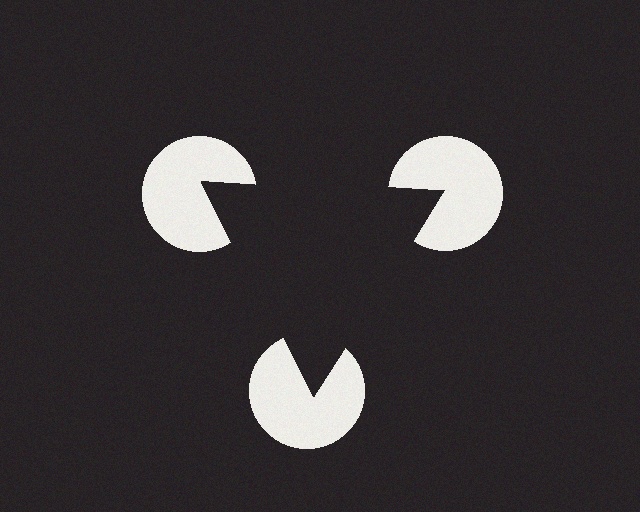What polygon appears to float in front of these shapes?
An illusory triangle — its edges are inferred from the aligned wedge cuts in the pac-man discs, not physically drawn.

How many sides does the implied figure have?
3 sides.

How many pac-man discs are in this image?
There are 3 — one at each vertex of the illusory triangle.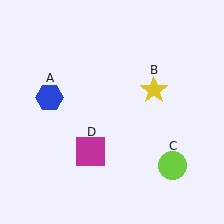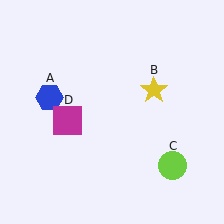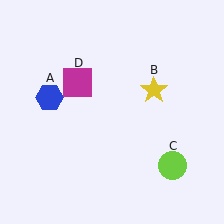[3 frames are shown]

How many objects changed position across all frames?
1 object changed position: magenta square (object D).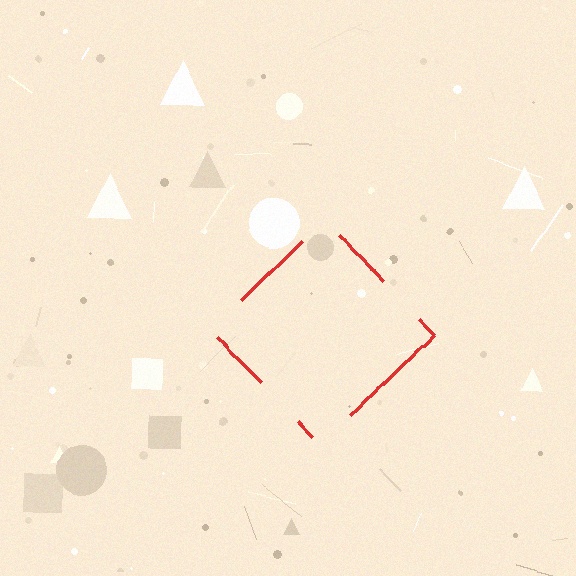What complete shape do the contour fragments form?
The contour fragments form a diamond.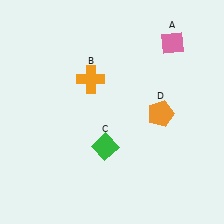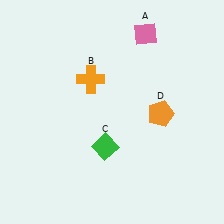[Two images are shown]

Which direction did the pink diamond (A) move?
The pink diamond (A) moved left.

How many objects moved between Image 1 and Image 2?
1 object moved between the two images.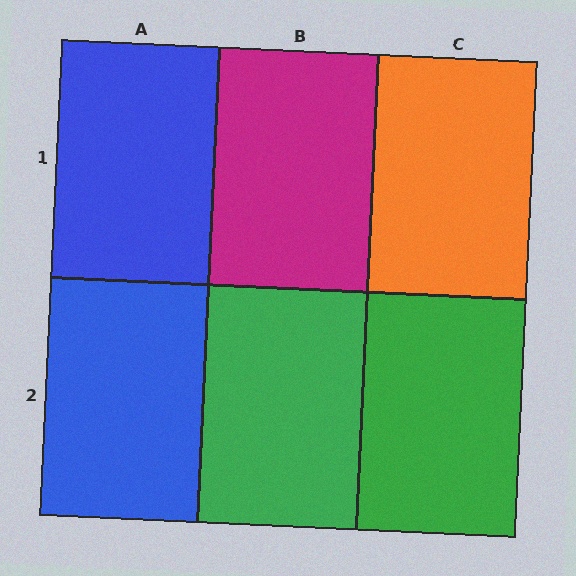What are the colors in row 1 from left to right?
Blue, magenta, orange.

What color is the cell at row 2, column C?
Green.